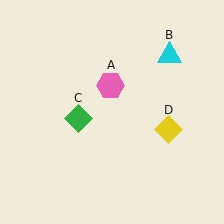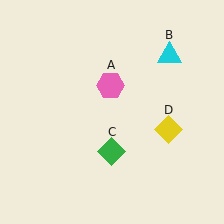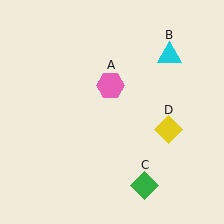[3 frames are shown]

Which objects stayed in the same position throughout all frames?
Pink hexagon (object A) and cyan triangle (object B) and yellow diamond (object D) remained stationary.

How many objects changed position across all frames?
1 object changed position: green diamond (object C).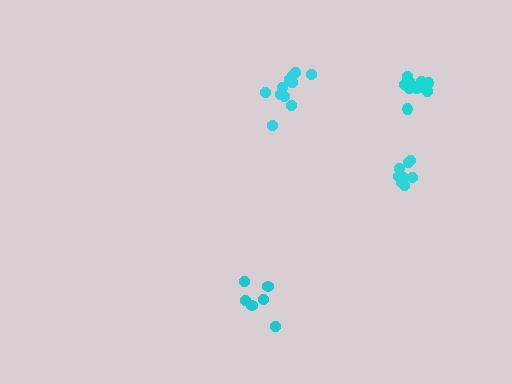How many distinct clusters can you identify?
There are 4 distinct clusters.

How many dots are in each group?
Group 1: 13 dots, Group 2: 9 dots, Group 3: 7 dots, Group 4: 11 dots (40 total).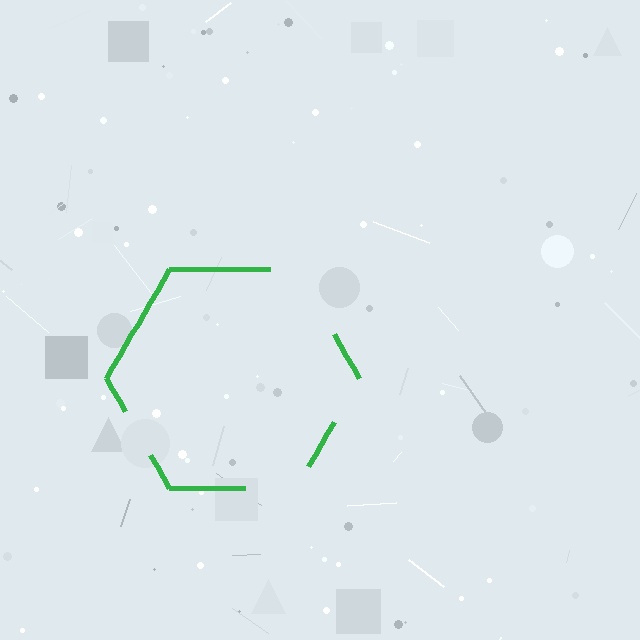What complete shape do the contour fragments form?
The contour fragments form a hexagon.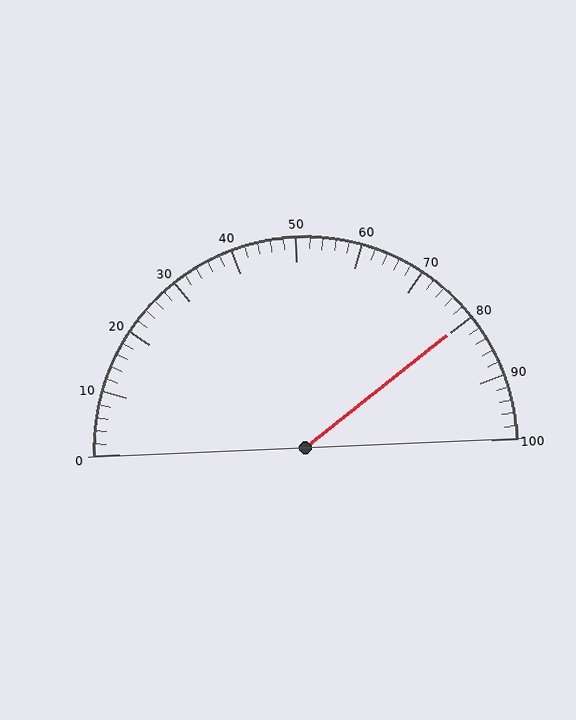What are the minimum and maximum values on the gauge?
The gauge ranges from 0 to 100.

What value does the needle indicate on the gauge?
The needle indicates approximately 80.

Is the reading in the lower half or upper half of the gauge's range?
The reading is in the upper half of the range (0 to 100).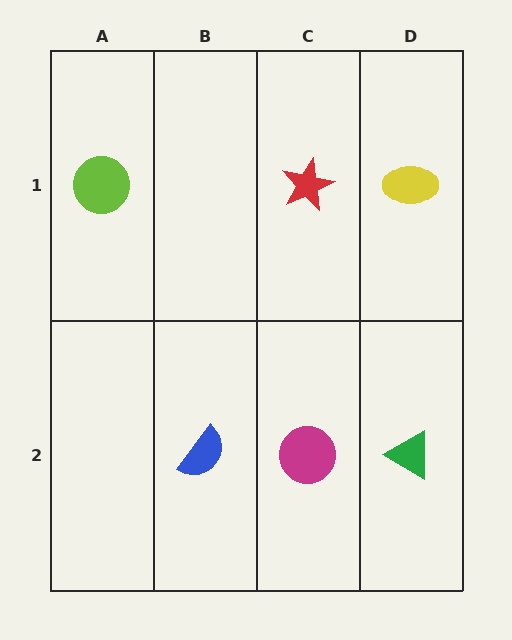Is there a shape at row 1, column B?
No, that cell is empty.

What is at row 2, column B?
A blue semicircle.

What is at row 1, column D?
A yellow ellipse.